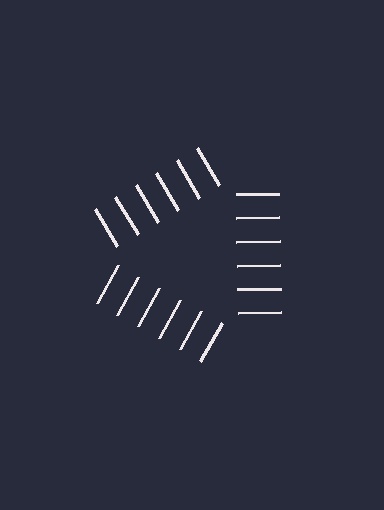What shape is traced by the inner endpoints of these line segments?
An illusory triangle — the line segments terminate on its edges but no continuous stroke is drawn.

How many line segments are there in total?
18 — 6 along each of the 3 edges.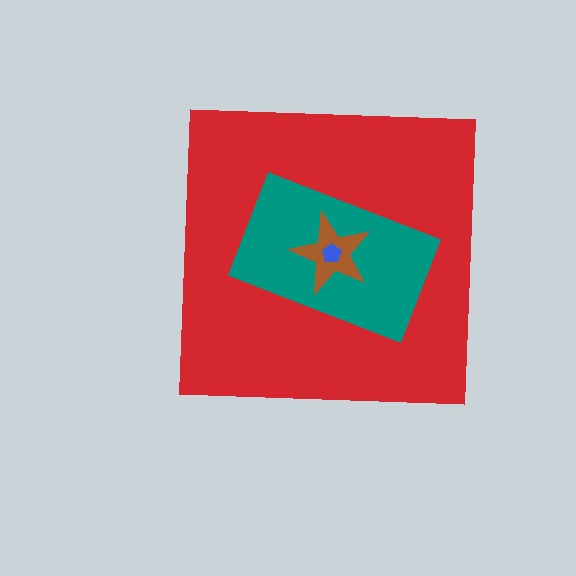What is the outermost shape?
The red square.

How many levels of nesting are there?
4.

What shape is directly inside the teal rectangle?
The brown star.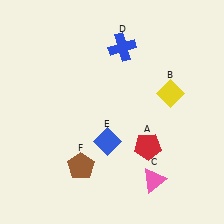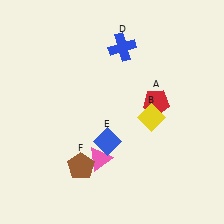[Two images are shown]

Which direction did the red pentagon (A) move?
The red pentagon (A) moved up.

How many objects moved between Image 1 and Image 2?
3 objects moved between the two images.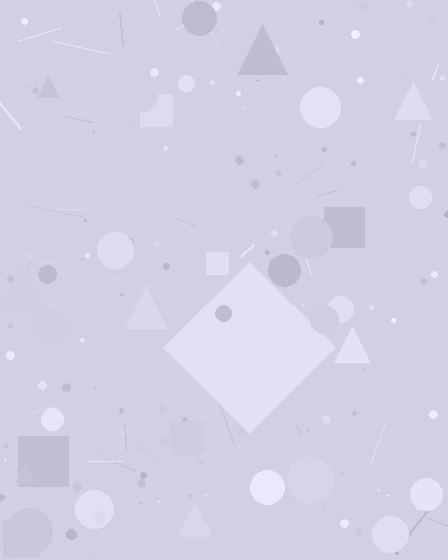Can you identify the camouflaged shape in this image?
The camouflaged shape is a diamond.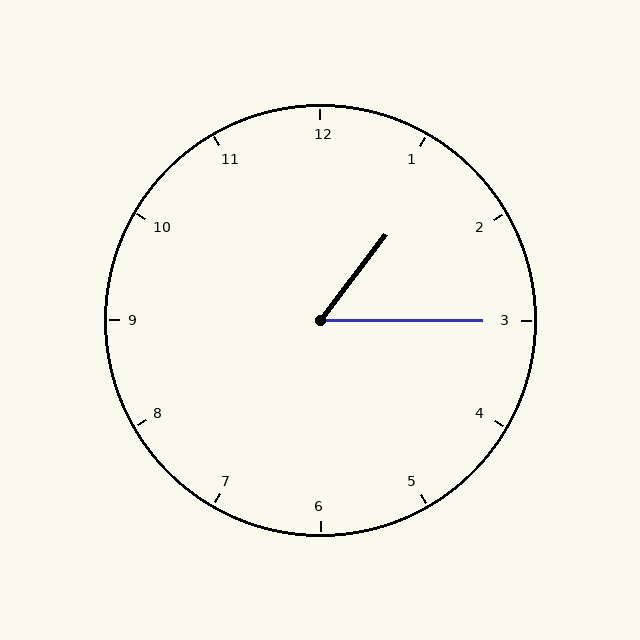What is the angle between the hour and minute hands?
Approximately 52 degrees.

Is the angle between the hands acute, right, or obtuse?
It is acute.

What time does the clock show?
1:15.